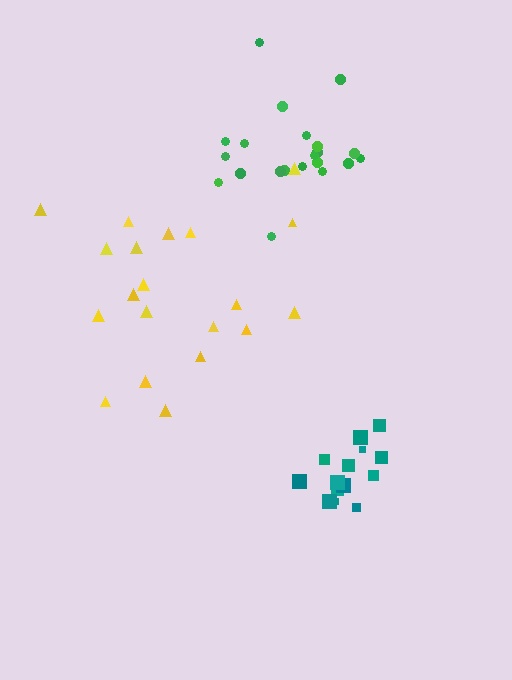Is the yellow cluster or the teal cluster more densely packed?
Teal.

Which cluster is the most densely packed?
Teal.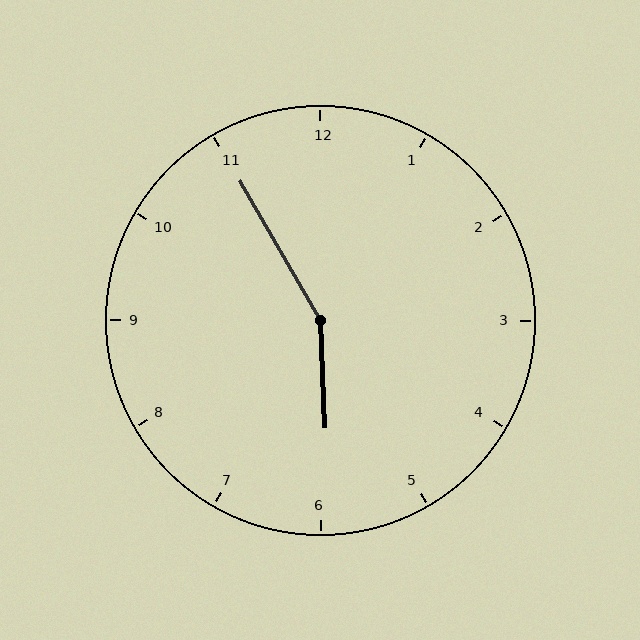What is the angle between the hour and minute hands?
Approximately 152 degrees.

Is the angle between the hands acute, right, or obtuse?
It is obtuse.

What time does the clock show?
5:55.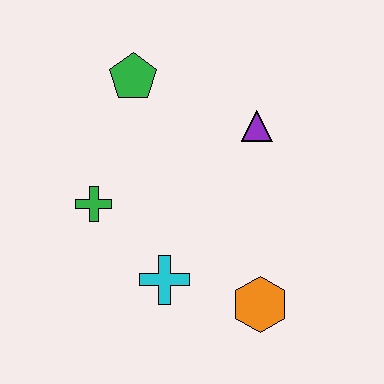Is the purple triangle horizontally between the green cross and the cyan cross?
No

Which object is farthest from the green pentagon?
The orange hexagon is farthest from the green pentagon.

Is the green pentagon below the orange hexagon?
No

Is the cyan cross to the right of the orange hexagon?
No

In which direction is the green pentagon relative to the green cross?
The green pentagon is above the green cross.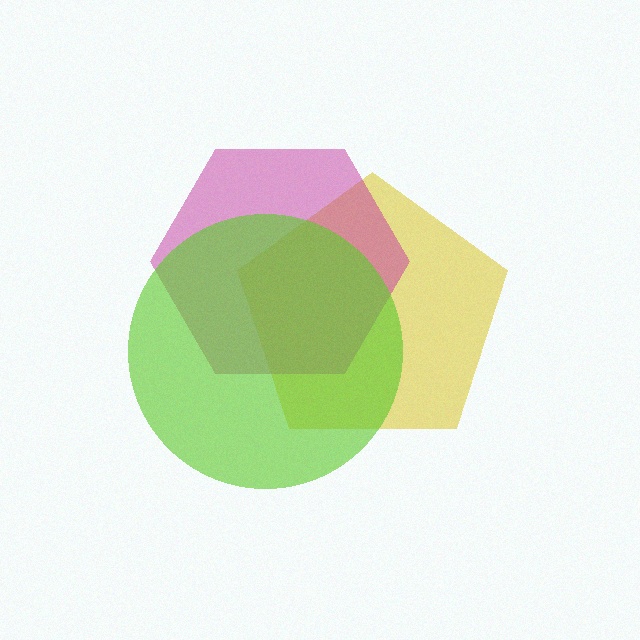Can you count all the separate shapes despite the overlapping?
Yes, there are 3 separate shapes.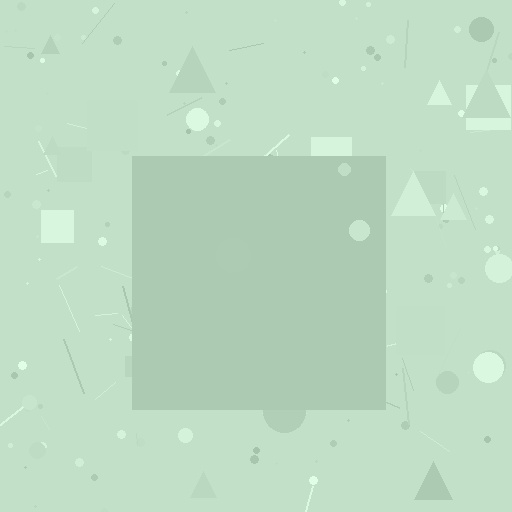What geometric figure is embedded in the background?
A square is embedded in the background.